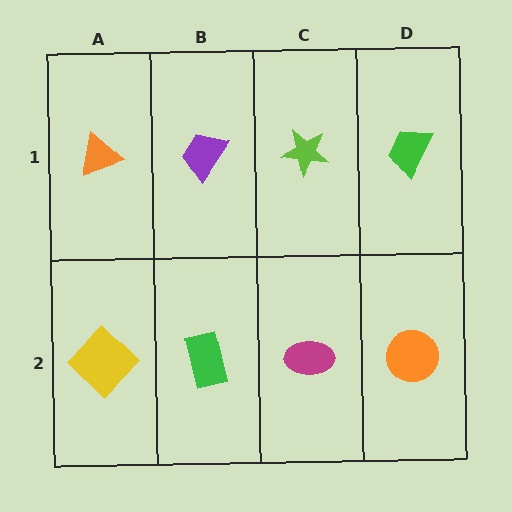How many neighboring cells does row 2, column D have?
2.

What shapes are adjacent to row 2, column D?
A green trapezoid (row 1, column D), a magenta ellipse (row 2, column C).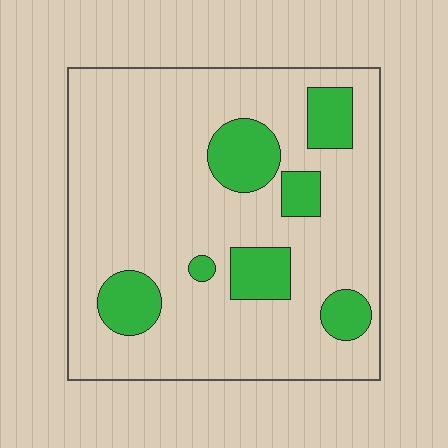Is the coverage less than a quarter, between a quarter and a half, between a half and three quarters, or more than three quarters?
Less than a quarter.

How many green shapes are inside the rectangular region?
7.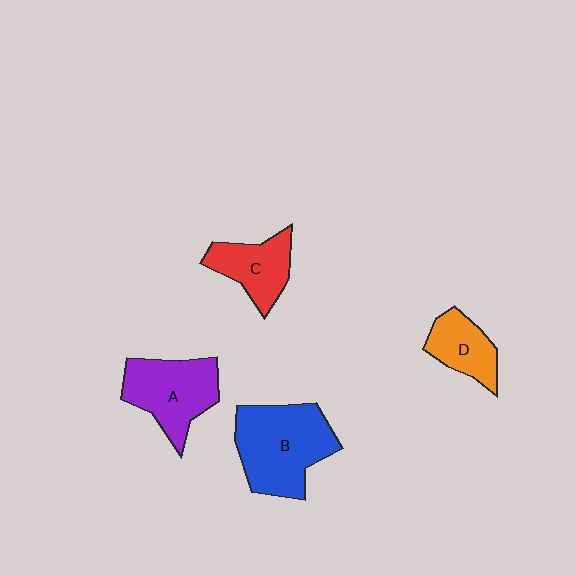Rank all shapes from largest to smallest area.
From largest to smallest: B (blue), A (purple), C (red), D (orange).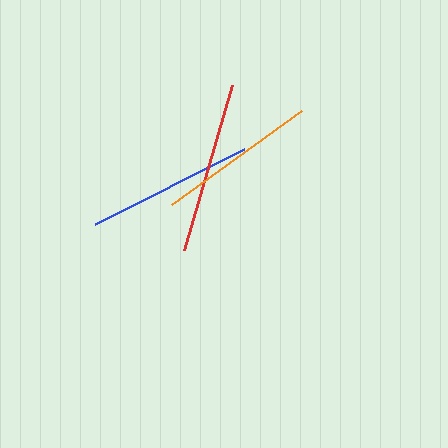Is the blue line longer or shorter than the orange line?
The blue line is longer than the orange line.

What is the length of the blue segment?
The blue segment is approximately 167 pixels long.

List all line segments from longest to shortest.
From longest to shortest: red, blue, orange.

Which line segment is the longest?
The red line is the longest at approximately 172 pixels.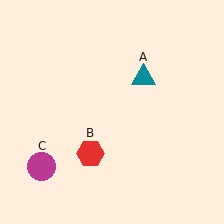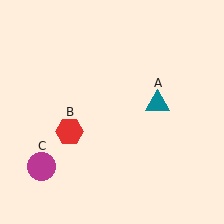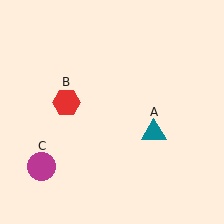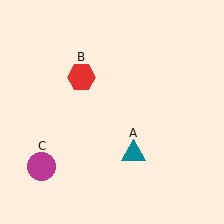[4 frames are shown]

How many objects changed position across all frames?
2 objects changed position: teal triangle (object A), red hexagon (object B).